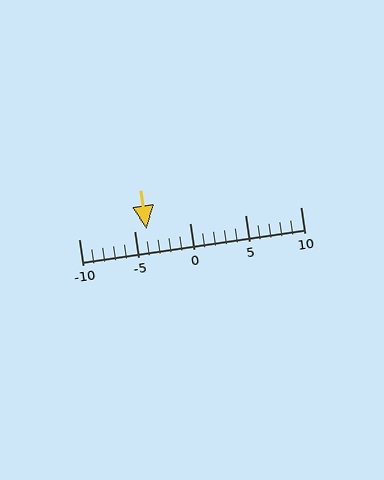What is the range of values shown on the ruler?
The ruler shows values from -10 to 10.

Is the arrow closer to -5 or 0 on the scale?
The arrow is closer to -5.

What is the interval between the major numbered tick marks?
The major tick marks are spaced 5 units apart.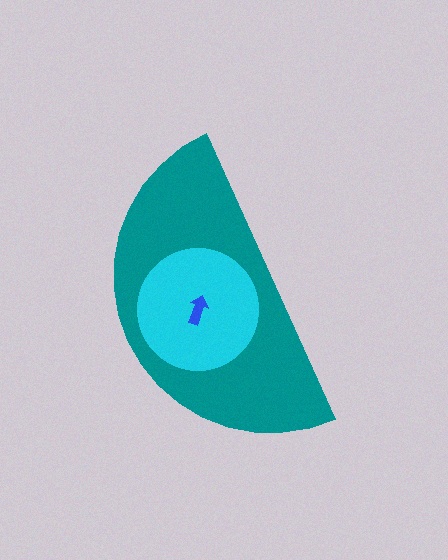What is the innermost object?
The blue arrow.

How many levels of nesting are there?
3.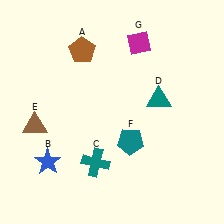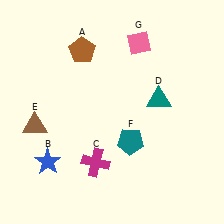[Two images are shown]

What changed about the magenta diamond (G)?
In Image 1, G is magenta. In Image 2, it changed to pink.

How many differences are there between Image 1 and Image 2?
There are 2 differences between the two images.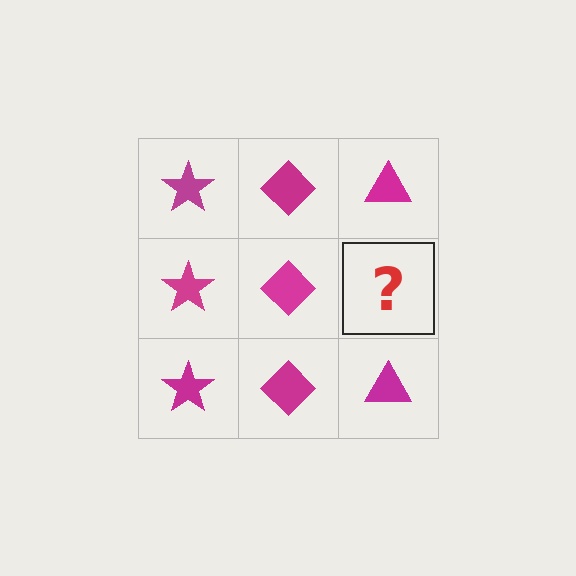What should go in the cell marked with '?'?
The missing cell should contain a magenta triangle.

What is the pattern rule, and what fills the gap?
The rule is that each column has a consistent shape. The gap should be filled with a magenta triangle.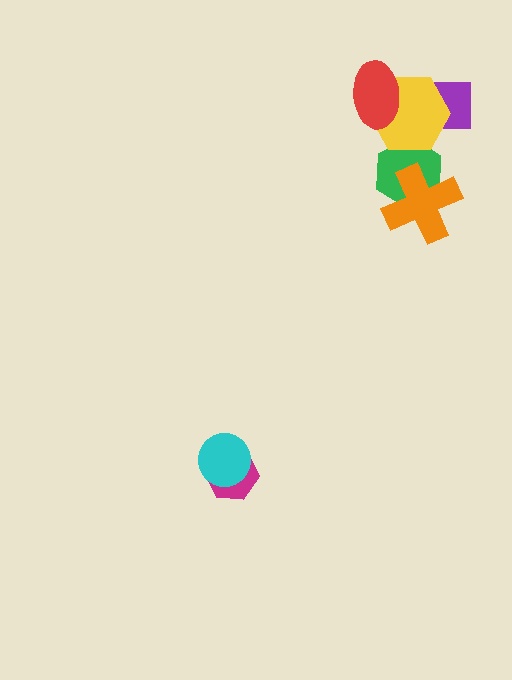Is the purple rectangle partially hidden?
Yes, it is partially covered by another shape.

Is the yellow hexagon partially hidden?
Yes, it is partially covered by another shape.